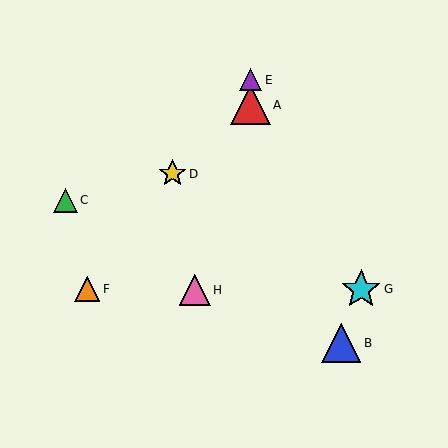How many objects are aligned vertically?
2 objects (A, E) are aligned vertically.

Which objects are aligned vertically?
Objects A, E are aligned vertically.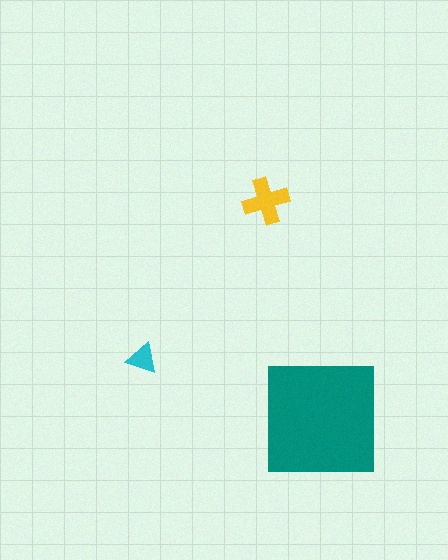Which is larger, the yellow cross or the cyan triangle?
The yellow cross.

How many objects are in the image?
There are 3 objects in the image.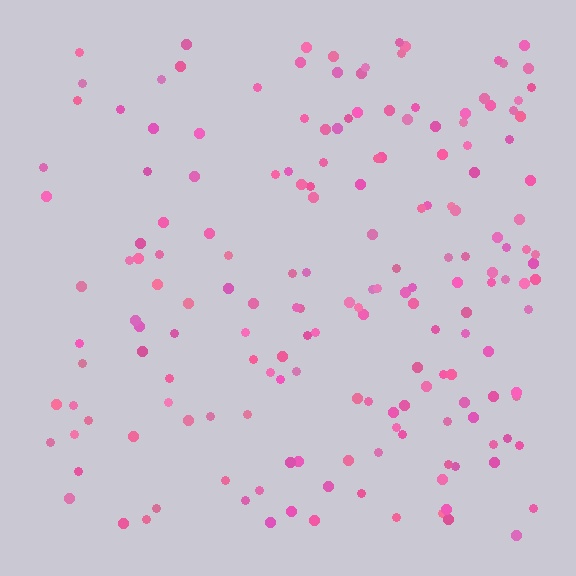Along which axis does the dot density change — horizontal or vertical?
Horizontal.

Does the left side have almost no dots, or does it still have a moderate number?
Still a moderate number, just noticeably fewer than the right.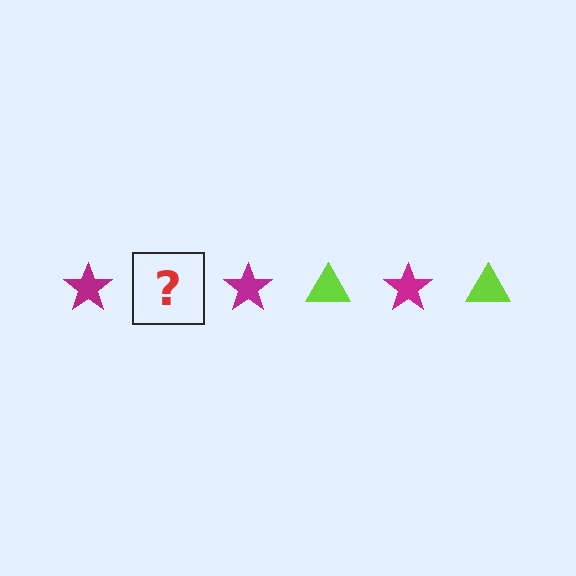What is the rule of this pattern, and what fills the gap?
The rule is that the pattern alternates between magenta star and lime triangle. The gap should be filled with a lime triangle.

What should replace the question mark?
The question mark should be replaced with a lime triangle.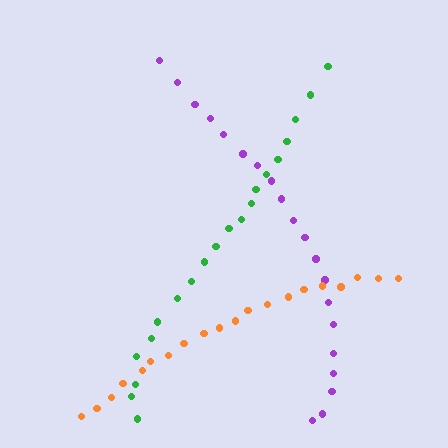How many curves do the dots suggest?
There are 3 distinct paths.